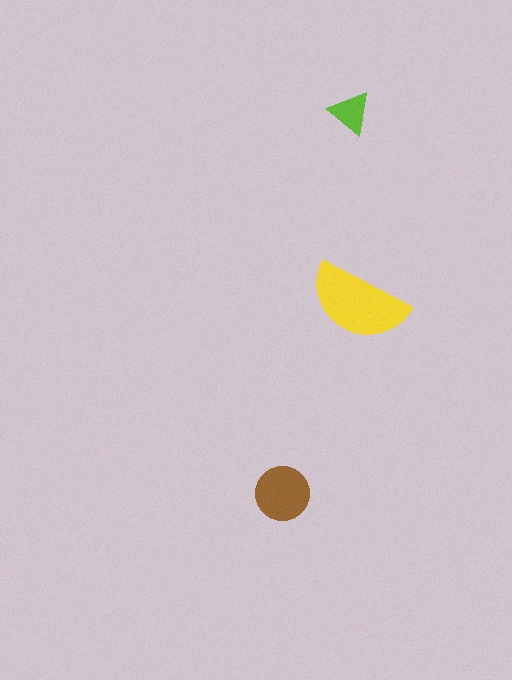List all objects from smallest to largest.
The lime triangle, the brown circle, the yellow semicircle.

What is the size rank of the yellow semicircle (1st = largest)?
1st.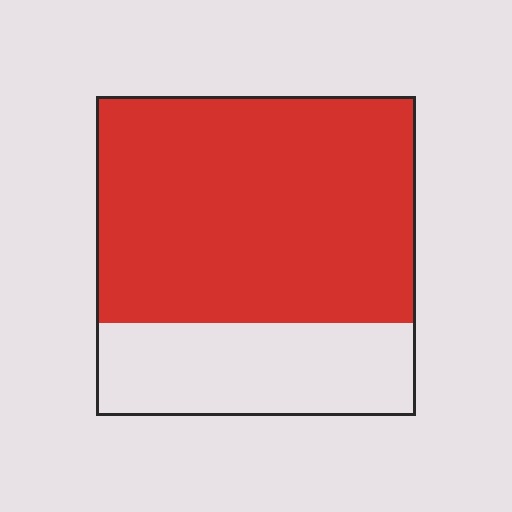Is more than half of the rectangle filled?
Yes.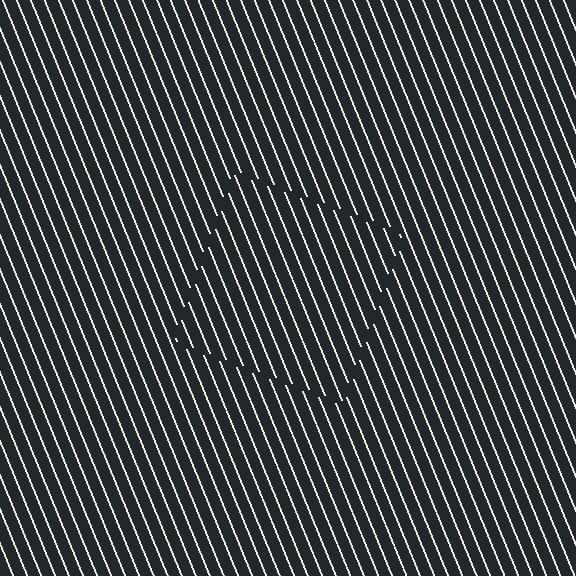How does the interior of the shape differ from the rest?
The interior of the shape contains the same grating, shifted by half a period — the contour is defined by the phase discontinuity where line-ends from the inner and outer gratings abut.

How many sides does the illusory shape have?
4 sides — the line-ends trace a square.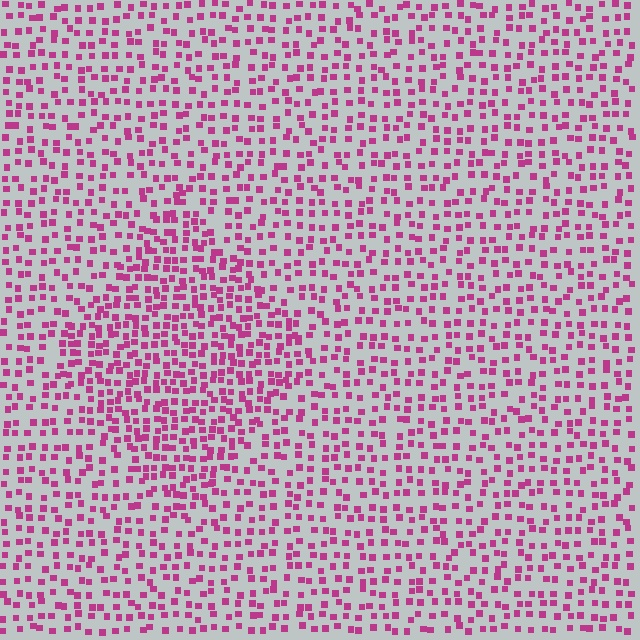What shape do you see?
I see a diamond.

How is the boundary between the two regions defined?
The boundary is defined by a change in element density (approximately 1.7x ratio). All elements are the same color, size, and shape.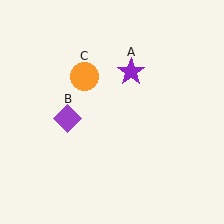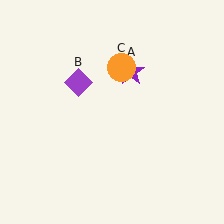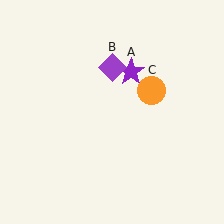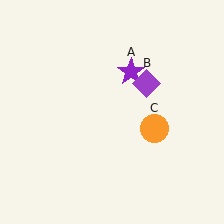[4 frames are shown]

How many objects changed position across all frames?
2 objects changed position: purple diamond (object B), orange circle (object C).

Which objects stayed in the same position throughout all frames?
Purple star (object A) remained stationary.